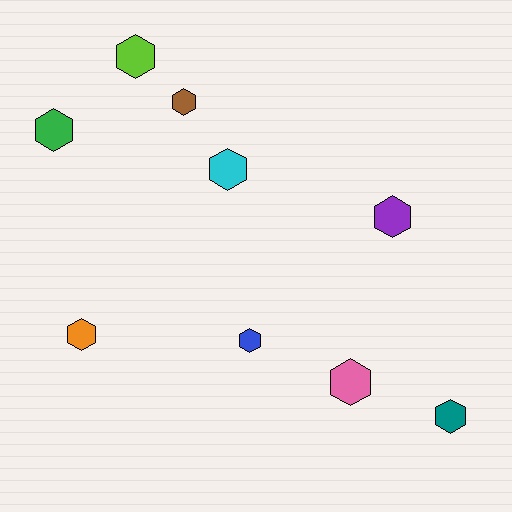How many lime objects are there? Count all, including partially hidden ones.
There is 1 lime object.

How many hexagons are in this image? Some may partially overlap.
There are 9 hexagons.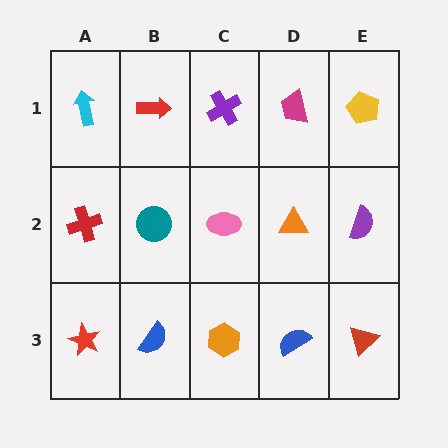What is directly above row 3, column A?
A red cross.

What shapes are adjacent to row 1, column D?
An orange triangle (row 2, column D), a purple cross (row 1, column C), a yellow pentagon (row 1, column E).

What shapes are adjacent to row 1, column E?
A purple semicircle (row 2, column E), a magenta trapezoid (row 1, column D).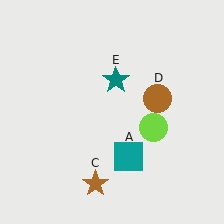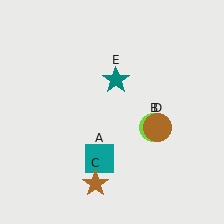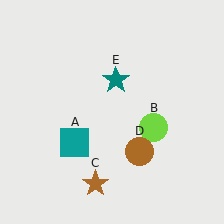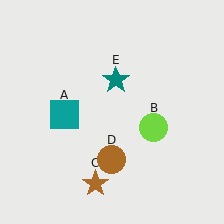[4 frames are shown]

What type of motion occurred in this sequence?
The teal square (object A), brown circle (object D) rotated clockwise around the center of the scene.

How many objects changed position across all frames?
2 objects changed position: teal square (object A), brown circle (object D).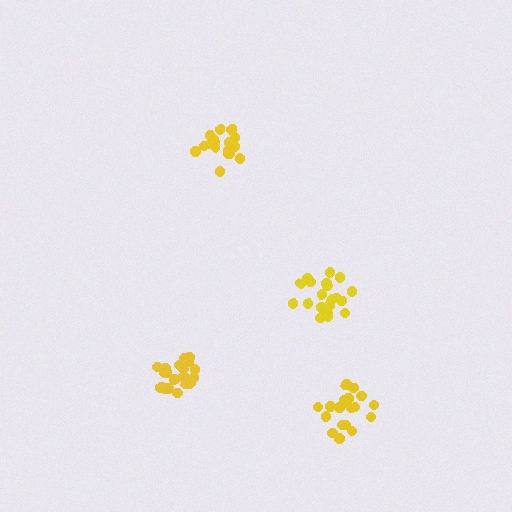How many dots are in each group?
Group 1: 19 dots, Group 2: 18 dots, Group 3: 20 dots, Group 4: 19 dots (76 total).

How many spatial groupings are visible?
There are 4 spatial groupings.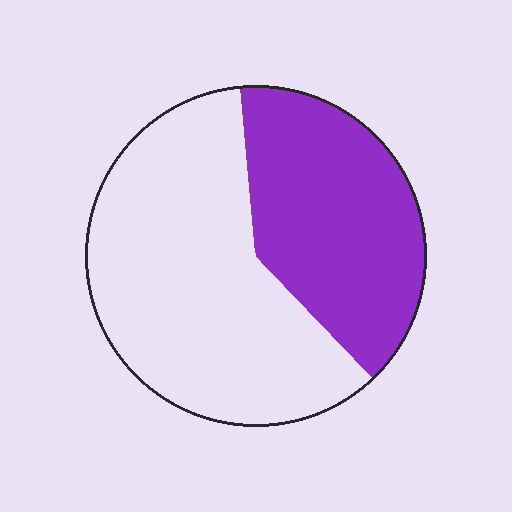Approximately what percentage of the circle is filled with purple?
Approximately 40%.